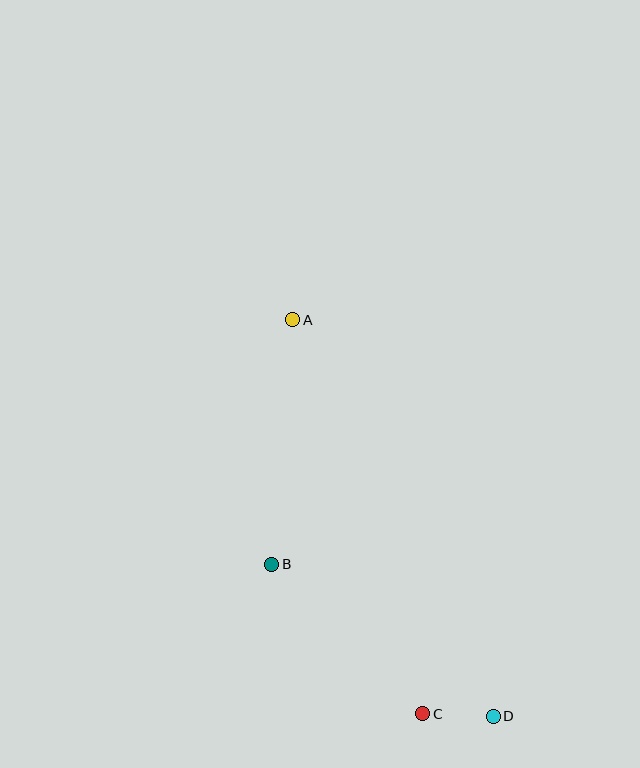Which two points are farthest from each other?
Points A and D are farthest from each other.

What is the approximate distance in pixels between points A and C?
The distance between A and C is approximately 415 pixels.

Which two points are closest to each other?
Points C and D are closest to each other.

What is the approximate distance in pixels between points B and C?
The distance between B and C is approximately 213 pixels.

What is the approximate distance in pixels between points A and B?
The distance between A and B is approximately 245 pixels.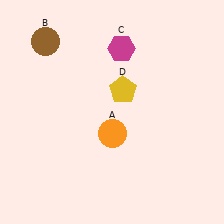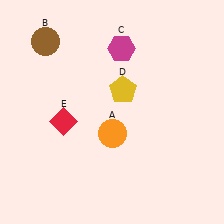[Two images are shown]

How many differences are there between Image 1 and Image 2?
There is 1 difference between the two images.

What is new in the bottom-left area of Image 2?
A red diamond (E) was added in the bottom-left area of Image 2.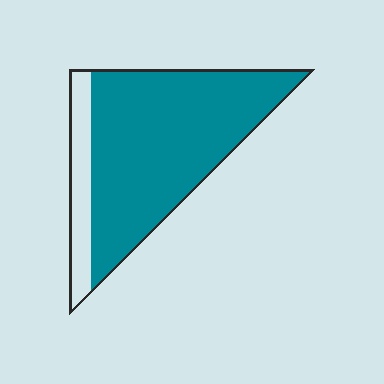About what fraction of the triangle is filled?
About five sixths (5/6).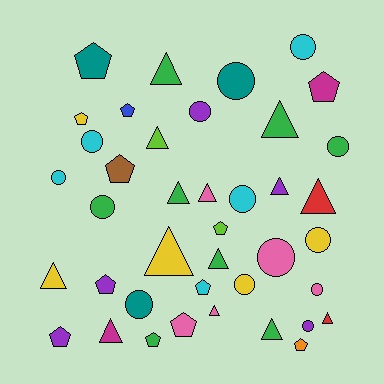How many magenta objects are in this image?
There are 2 magenta objects.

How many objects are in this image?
There are 40 objects.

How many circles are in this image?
There are 14 circles.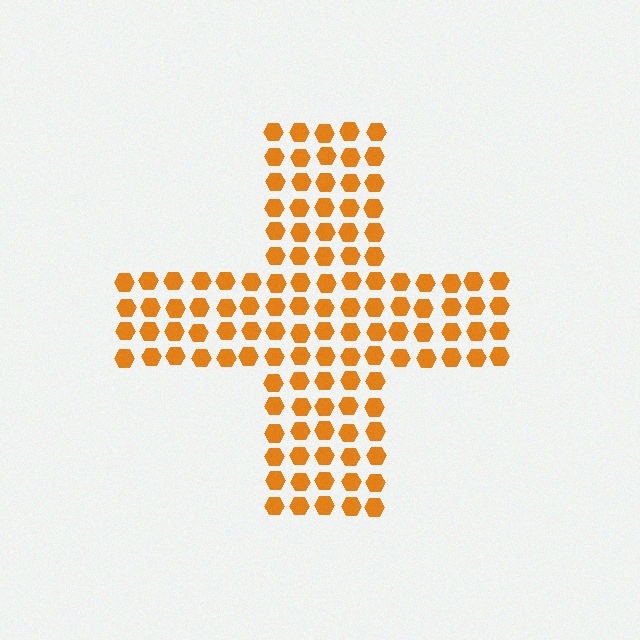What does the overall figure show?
The overall figure shows a cross.